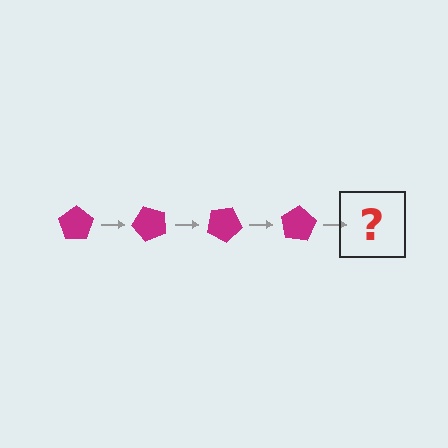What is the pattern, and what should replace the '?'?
The pattern is that the pentagon rotates 50 degrees each step. The '?' should be a magenta pentagon rotated 200 degrees.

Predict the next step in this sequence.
The next step is a magenta pentagon rotated 200 degrees.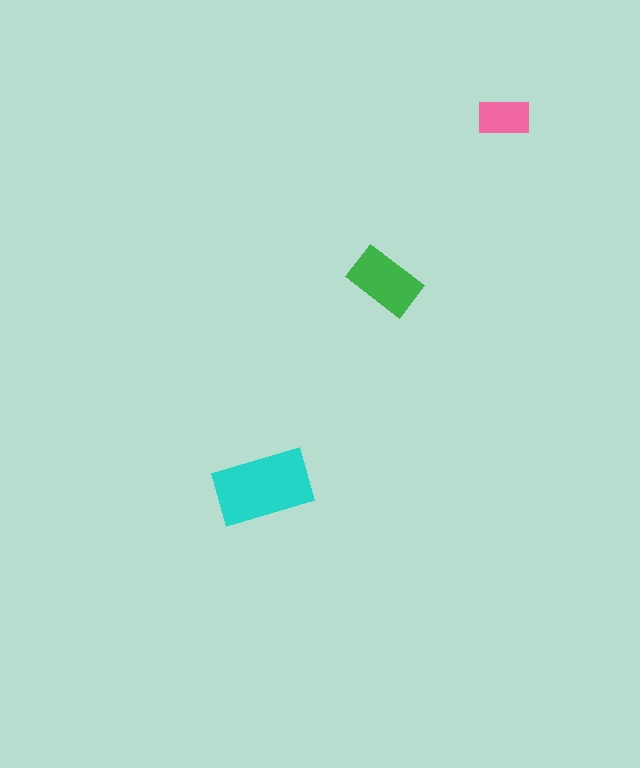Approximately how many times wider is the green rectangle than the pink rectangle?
About 1.5 times wider.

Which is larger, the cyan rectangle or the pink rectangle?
The cyan one.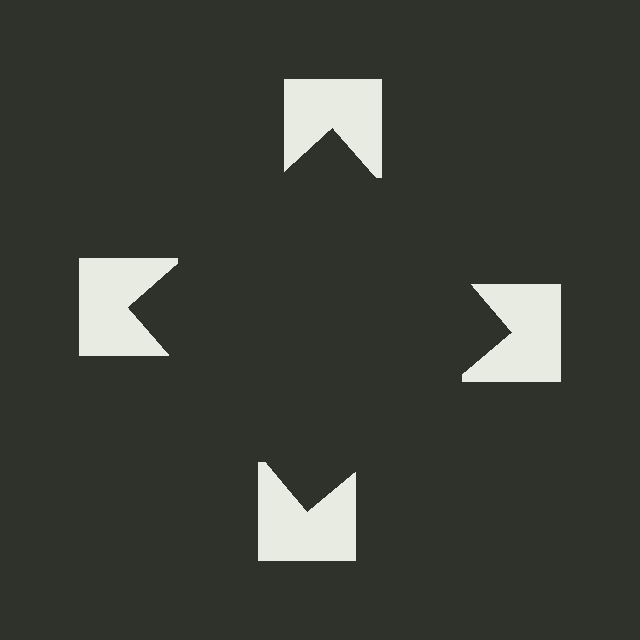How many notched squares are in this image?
There are 4 — one at each vertex of the illusory square.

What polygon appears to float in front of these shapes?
An illusory square — its edges are inferred from the aligned wedge cuts in the notched squares, not physically drawn.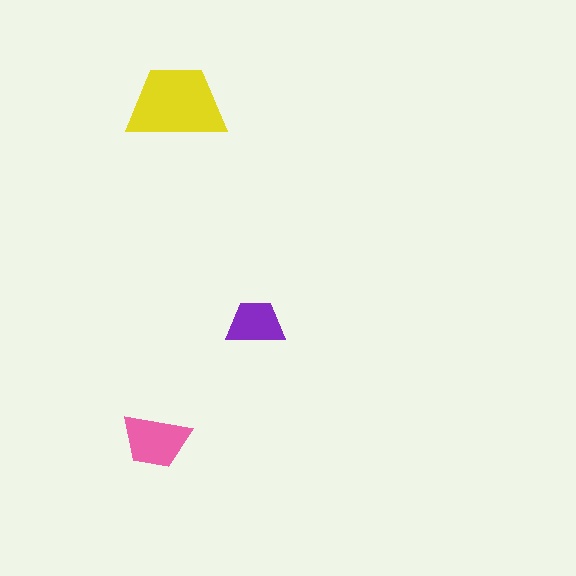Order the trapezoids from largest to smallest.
the yellow one, the pink one, the purple one.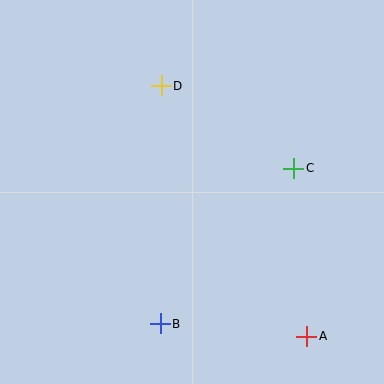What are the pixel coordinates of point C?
Point C is at (294, 168).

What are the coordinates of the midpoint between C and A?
The midpoint between C and A is at (300, 252).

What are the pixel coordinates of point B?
Point B is at (160, 324).